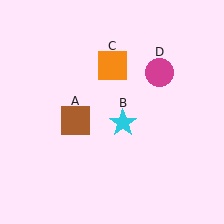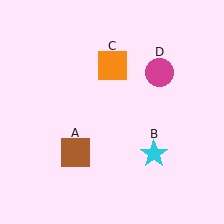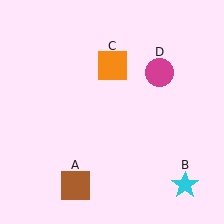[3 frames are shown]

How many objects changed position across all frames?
2 objects changed position: brown square (object A), cyan star (object B).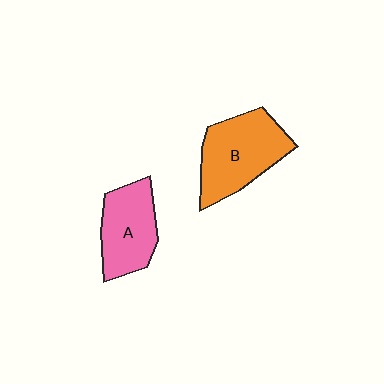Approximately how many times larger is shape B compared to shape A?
Approximately 1.3 times.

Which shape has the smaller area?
Shape A (pink).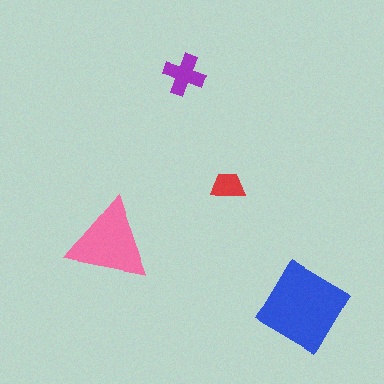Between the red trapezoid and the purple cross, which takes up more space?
The purple cross.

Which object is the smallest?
The red trapezoid.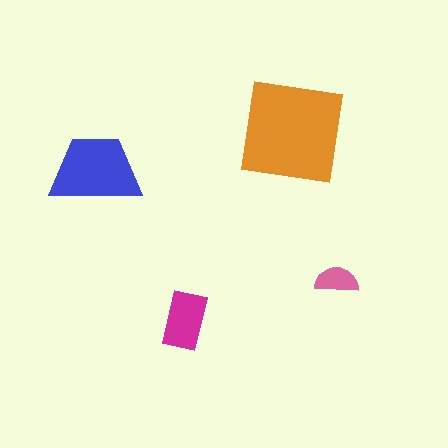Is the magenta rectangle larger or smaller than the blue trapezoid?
Smaller.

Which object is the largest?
The orange square.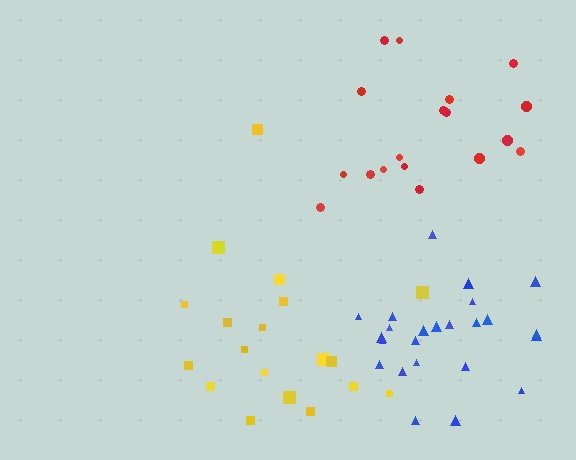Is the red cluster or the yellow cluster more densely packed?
Red.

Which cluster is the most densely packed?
Blue.